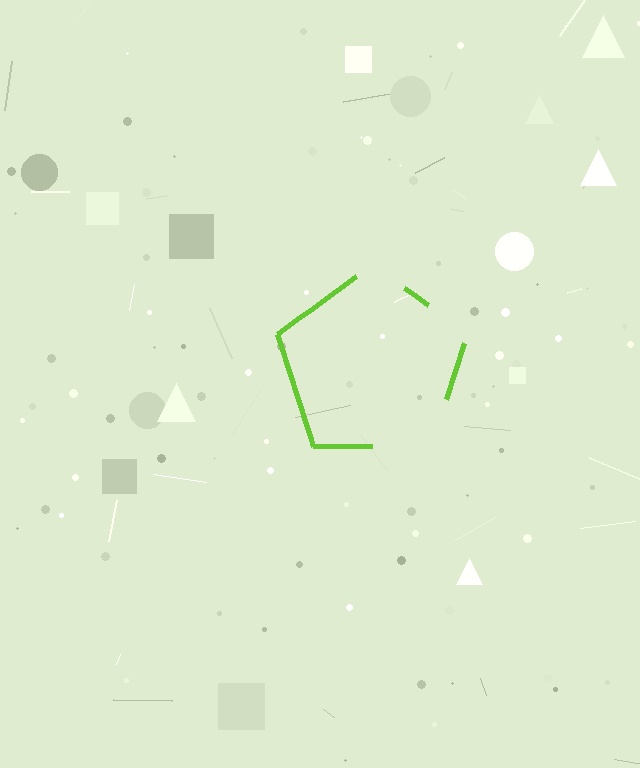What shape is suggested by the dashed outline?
The dashed outline suggests a pentagon.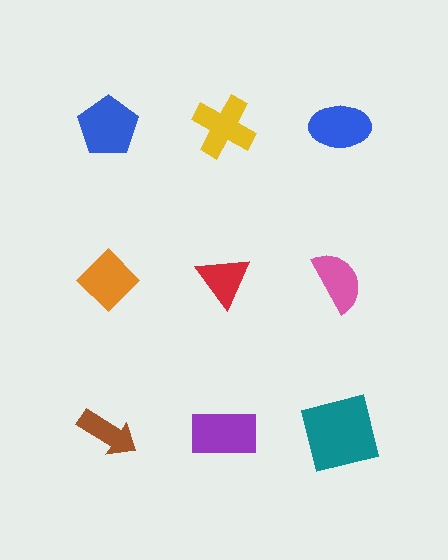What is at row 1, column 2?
A yellow cross.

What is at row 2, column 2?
A red triangle.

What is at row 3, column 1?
A brown arrow.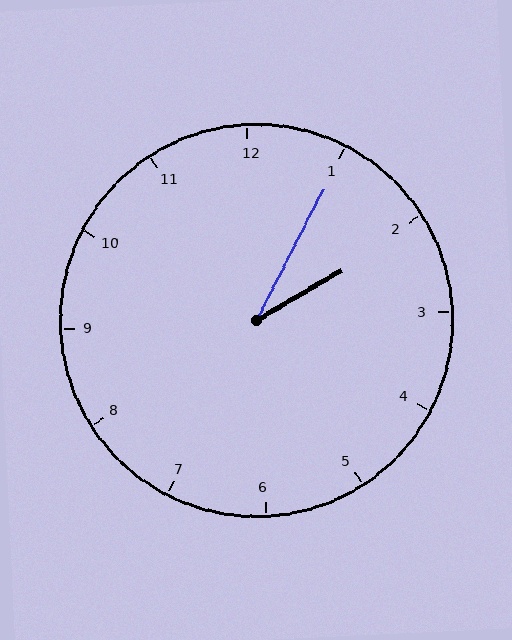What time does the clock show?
2:05.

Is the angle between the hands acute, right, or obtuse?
It is acute.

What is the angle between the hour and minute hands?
Approximately 32 degrees.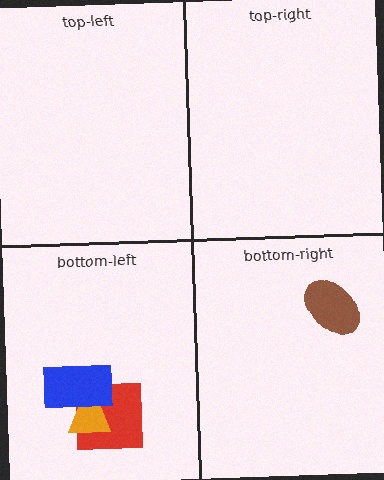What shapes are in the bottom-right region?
The brown ellipse.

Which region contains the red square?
The bottom-left region.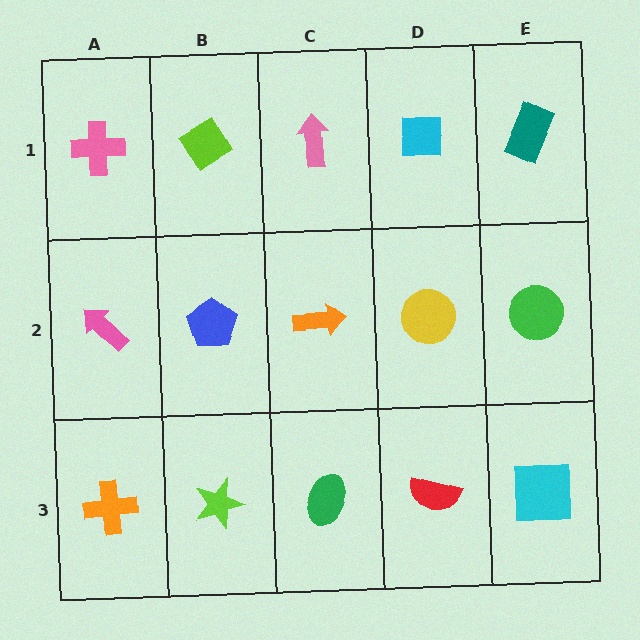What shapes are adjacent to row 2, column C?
A pink arrow (row 1, column C), a green ellipse (row 3, column C), a blue pentagon (row 2, column B), a yellow circle (row 2, column D).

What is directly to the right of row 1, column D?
A teal rectangle.